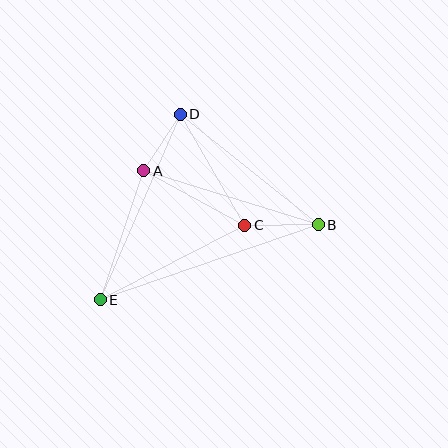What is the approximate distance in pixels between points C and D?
The distance between C and D is approximately 128 pixels.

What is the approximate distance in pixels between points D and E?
The distance between D and E is approximately 202 pixels.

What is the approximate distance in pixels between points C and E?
The distance between C and E is approximately 162 pixels.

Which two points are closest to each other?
Points A and D are closest to each other.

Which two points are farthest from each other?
Points B and E are farthest from each other.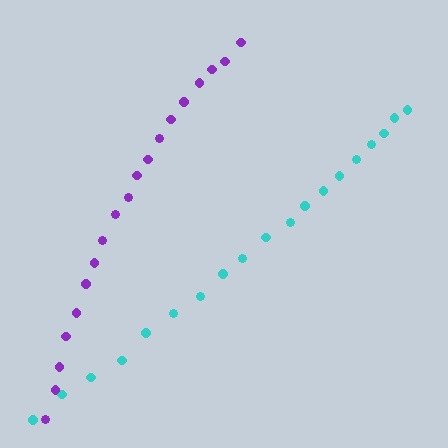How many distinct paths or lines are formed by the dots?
There are 2 distinct paths.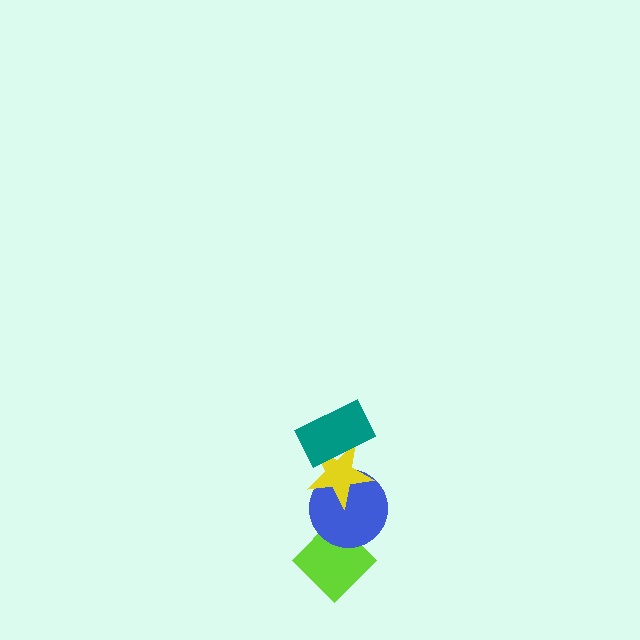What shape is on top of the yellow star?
The teal rectangle is on top of the yellow star.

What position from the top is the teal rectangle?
The teal rectangle is 1st from the top.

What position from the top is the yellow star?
The yellow star is 2nd from the top.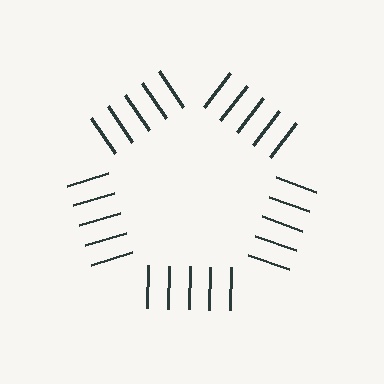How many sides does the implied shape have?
5 sides — the line-ends trace a pentagon.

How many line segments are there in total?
25 — 5 along each of the 5 edges.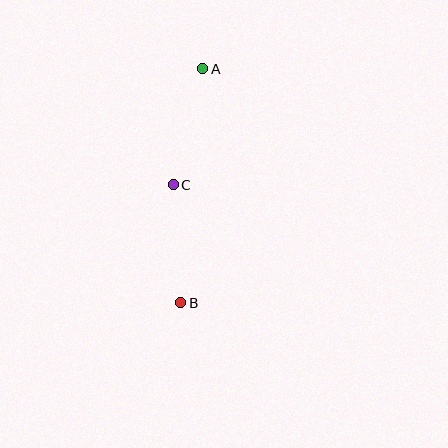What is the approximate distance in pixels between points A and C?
The distance between A and C is approximately 120 pixels.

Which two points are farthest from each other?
Points A and B are farthest from each other.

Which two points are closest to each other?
Points B and C are closest to each other.